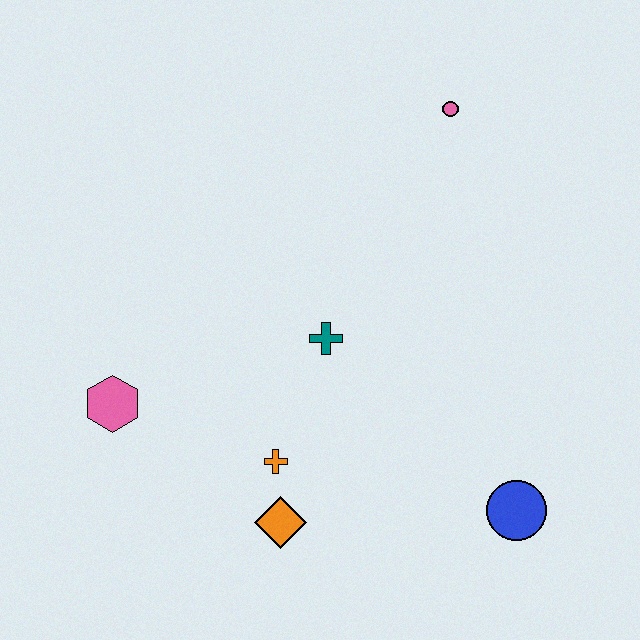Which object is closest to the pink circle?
The teal cross is closest to the pink circle.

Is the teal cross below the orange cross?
No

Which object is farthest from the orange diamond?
The pink circle is farthest from the orange diamond.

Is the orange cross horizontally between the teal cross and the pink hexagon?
Yes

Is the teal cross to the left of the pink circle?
Yes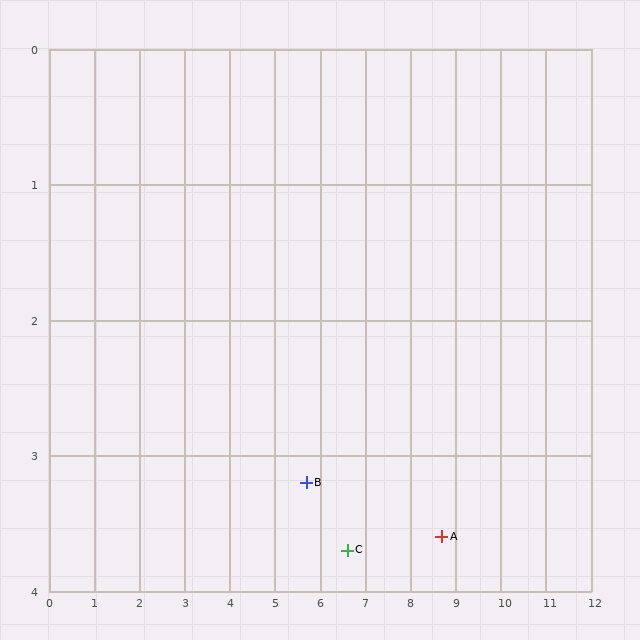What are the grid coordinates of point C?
Point C is at approximately (6.6, 3.7).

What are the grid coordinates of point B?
Point B is at approximately (5.7, 3.2).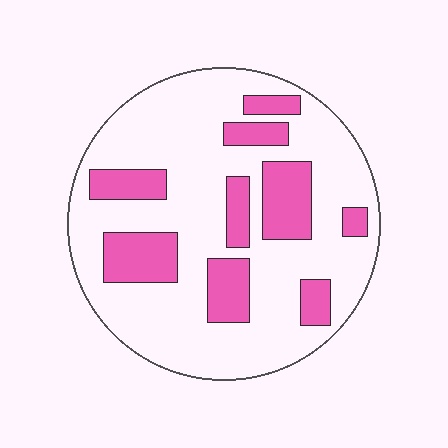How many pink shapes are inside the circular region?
9.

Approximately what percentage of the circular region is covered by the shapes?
Approximately 25%.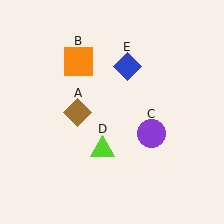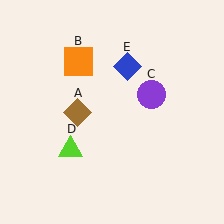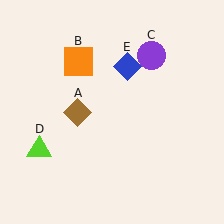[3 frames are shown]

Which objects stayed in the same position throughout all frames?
Brown diamond (object A) and orange square (object B) and blue diamond (object E) remained stationary.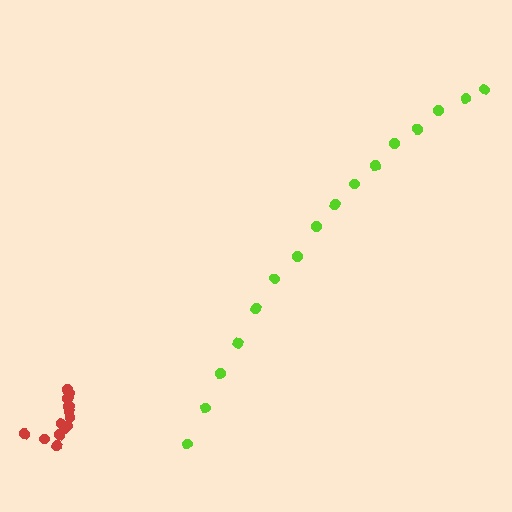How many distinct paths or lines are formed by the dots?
There are 2 distinct paths.